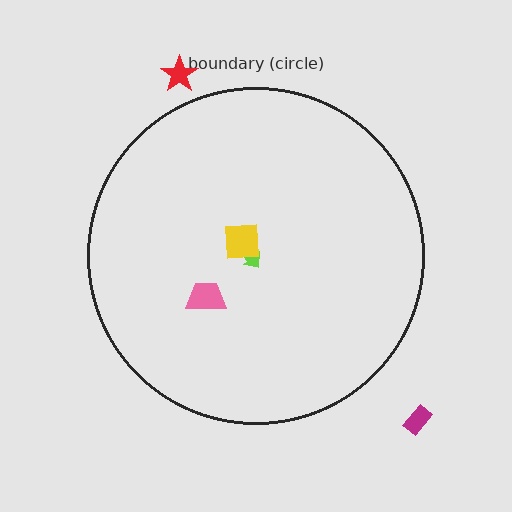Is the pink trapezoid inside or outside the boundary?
Inside.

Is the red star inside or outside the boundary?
Outside.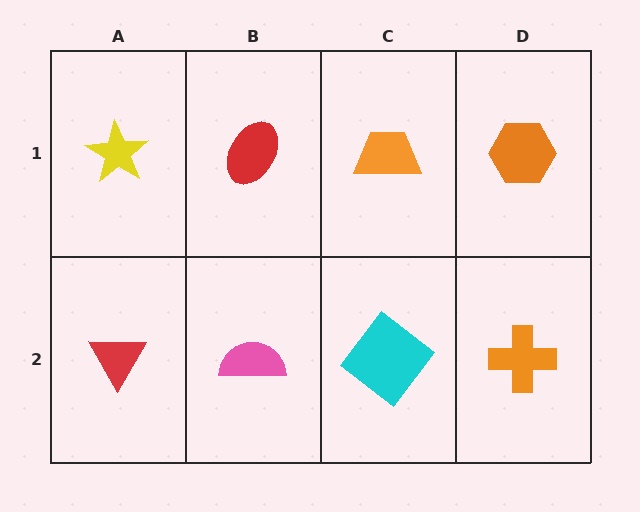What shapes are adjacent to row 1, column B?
A pink semicircle (row 2, column B), a yellow star (row 1, column A), an orange trapezoid (row 1, column C).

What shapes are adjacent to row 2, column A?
A yellow star (row 1, column A), a pink semicircle (row 2, column B).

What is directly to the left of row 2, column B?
A red triangle.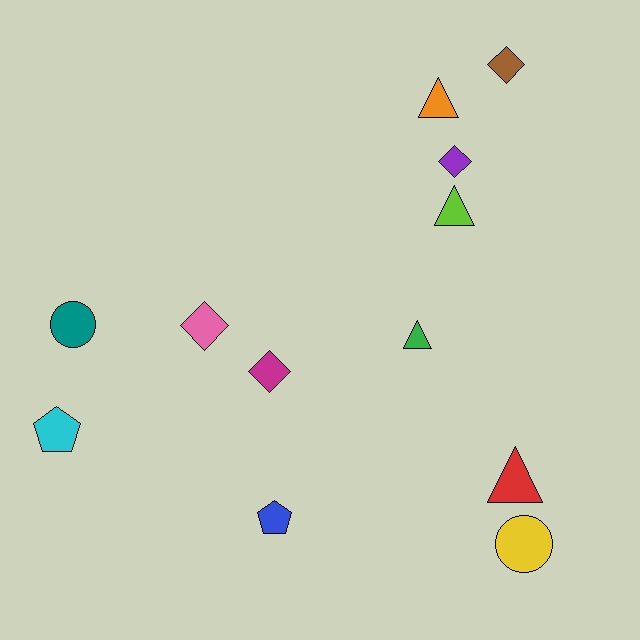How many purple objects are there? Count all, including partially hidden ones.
There is 1 purple object.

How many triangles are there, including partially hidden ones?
There are 4 triangles.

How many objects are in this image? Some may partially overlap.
There are 12 objects.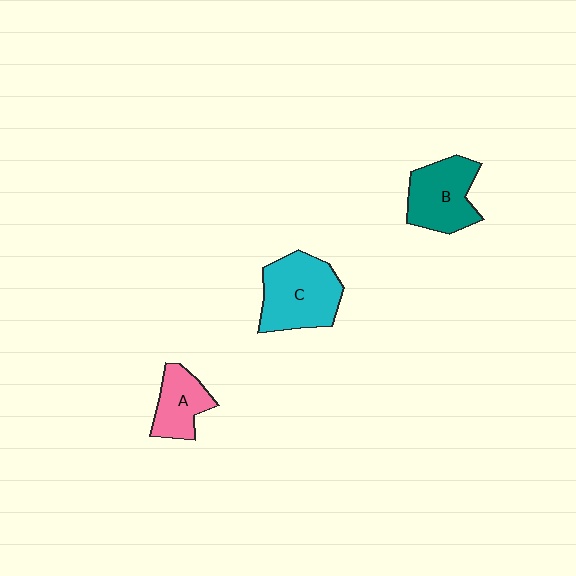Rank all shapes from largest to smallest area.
From largest to smallest: C (cyan), B (teal), A (pink).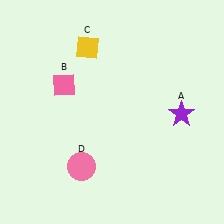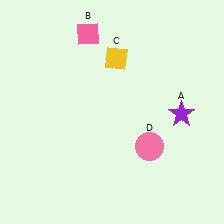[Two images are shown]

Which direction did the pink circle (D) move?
The pink circle (D) moved right.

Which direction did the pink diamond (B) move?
The pink diamond (B) moved up.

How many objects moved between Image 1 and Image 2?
3 objects moved between the two images.